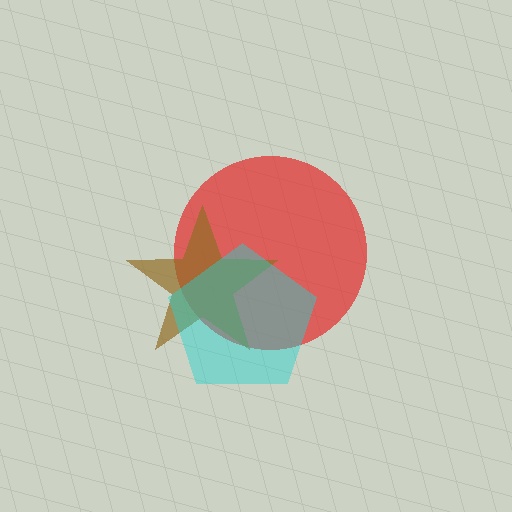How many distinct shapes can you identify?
There are 3 distinct shapes: a red circle, a brown star, a cyan pentagon.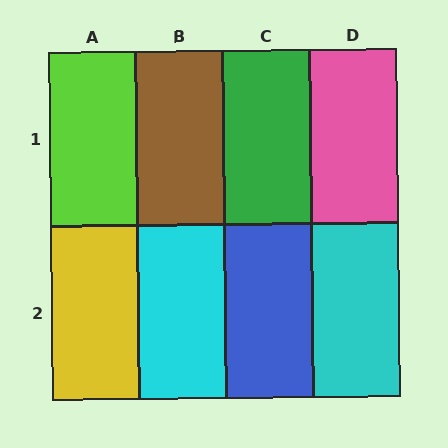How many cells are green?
1 cell is green.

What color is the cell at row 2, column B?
Cyan.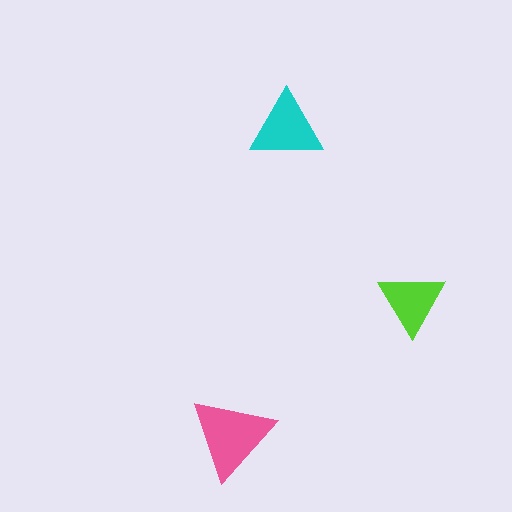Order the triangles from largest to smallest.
the pink one, the cyan one, the lime one.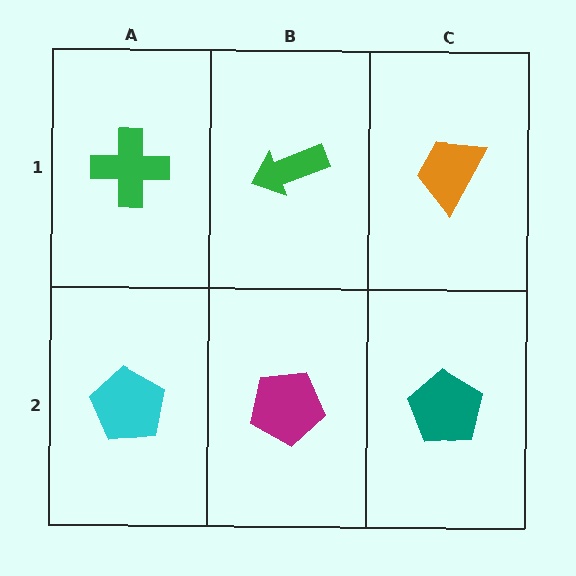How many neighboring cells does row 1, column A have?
2.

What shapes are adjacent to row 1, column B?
A magenta pentagon (row 2, column B), a green cross (row 1, column A), an orange trapezoid (row 1, column C).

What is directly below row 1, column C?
A teal pentagon.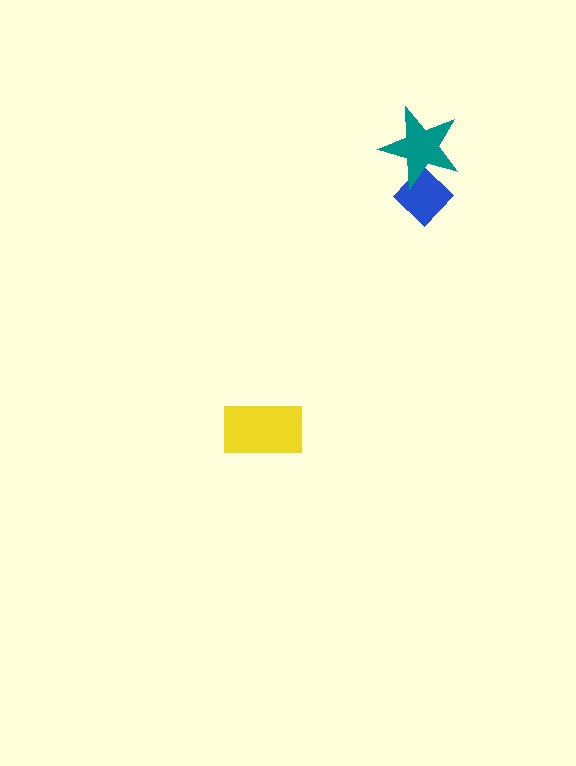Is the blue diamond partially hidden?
Yes, it is partially covered by another shape.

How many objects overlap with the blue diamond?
1 object overlaps with the blue diamond.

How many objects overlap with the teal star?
1 object overlaps with the teal star.